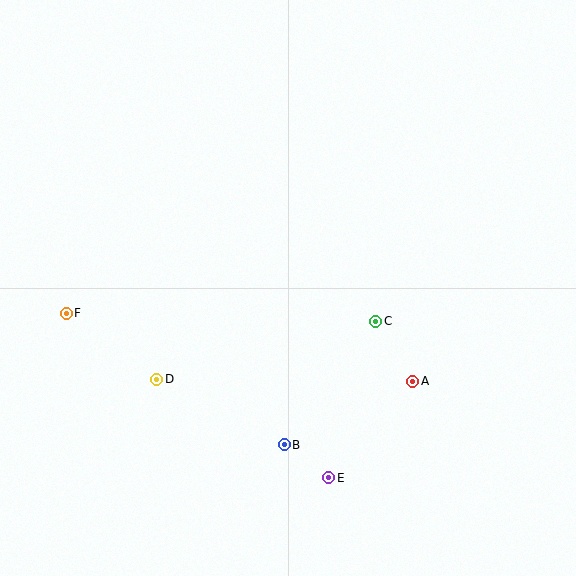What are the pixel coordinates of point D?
Point D is at (157, 379).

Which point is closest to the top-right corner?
Point C is closest to the top-right corner.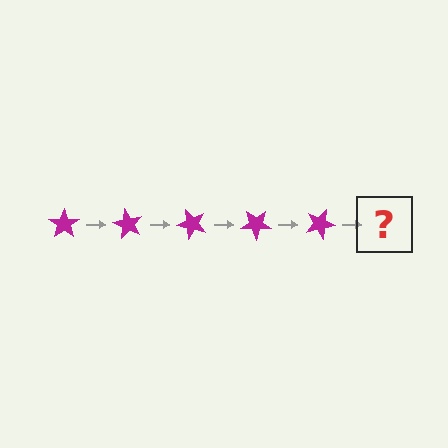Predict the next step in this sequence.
The next step is a magenta star rotated 300 degrees.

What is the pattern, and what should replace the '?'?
The pattern is that the star rotates 60 degrees each step. The '?' should be a magenta star rotated 300 degrees.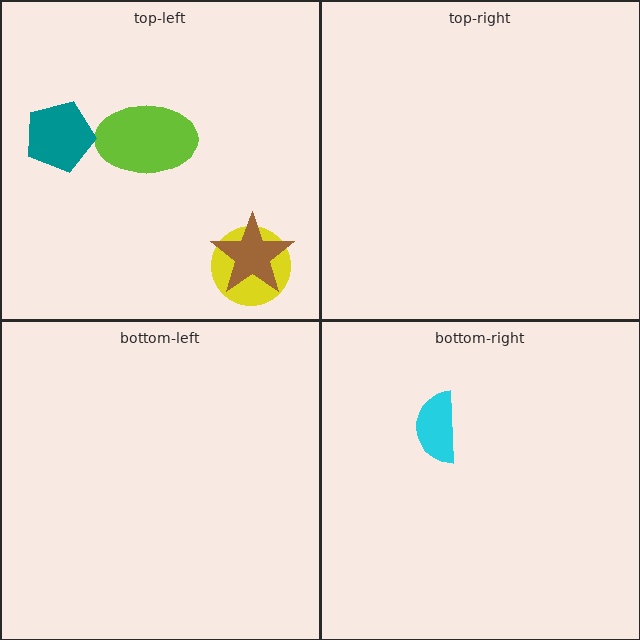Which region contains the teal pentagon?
The top-left region.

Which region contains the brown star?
The top-left region.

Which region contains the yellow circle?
The top-left region.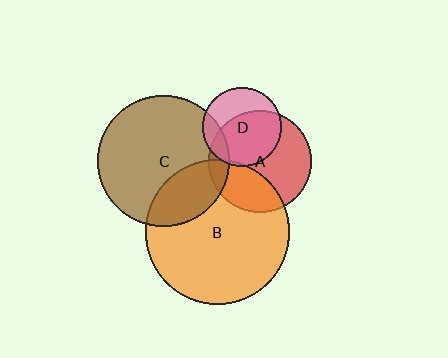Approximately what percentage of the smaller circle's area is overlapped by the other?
Approximately 60%.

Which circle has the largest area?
Circle B (orange).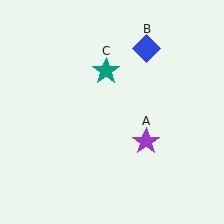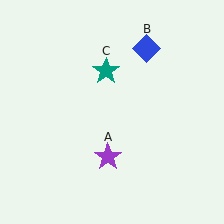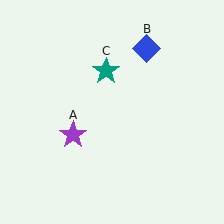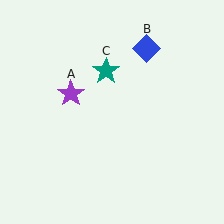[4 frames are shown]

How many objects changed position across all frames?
1 object changed position: purple star (object A).